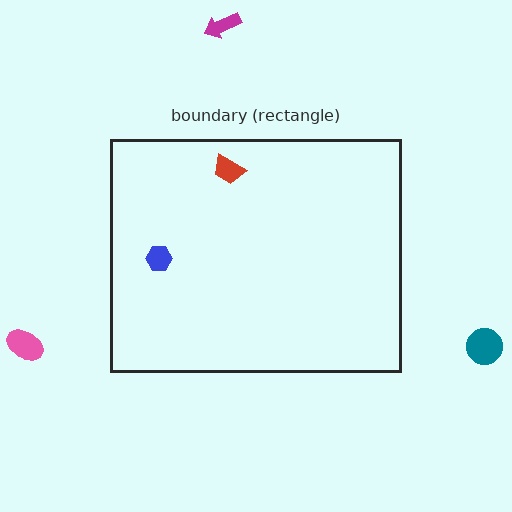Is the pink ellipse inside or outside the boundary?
Outside.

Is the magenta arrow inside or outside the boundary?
Outside.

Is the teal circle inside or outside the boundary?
Outside.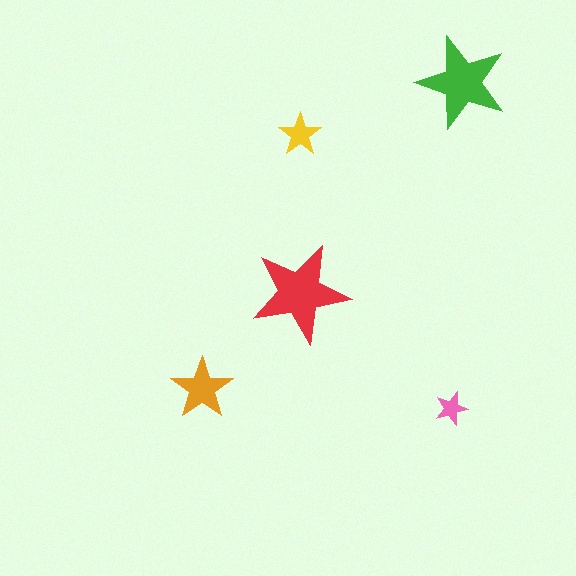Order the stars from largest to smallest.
the red one, the green one, the orange one, the yellow one, the pink one.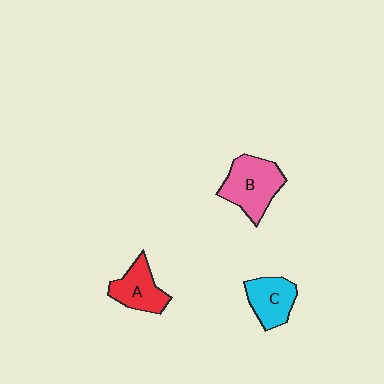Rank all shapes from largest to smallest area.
From largest to smallest: B (pink), A (red), C (cyan).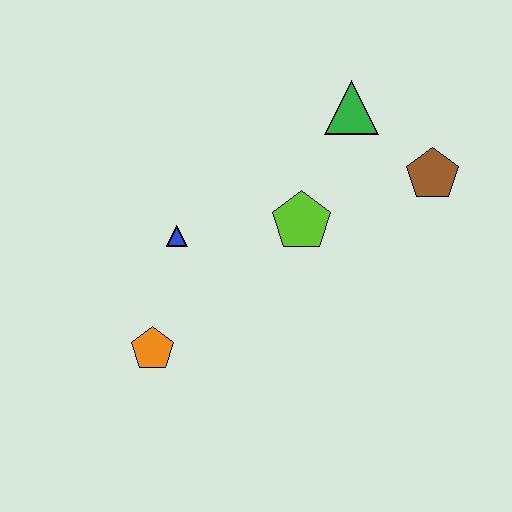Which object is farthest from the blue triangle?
The brown pentagon is farthest from the blue triangle.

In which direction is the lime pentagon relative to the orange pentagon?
The lime pentagon is to the right of the orange pentagon.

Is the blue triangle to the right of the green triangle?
No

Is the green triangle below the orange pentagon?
No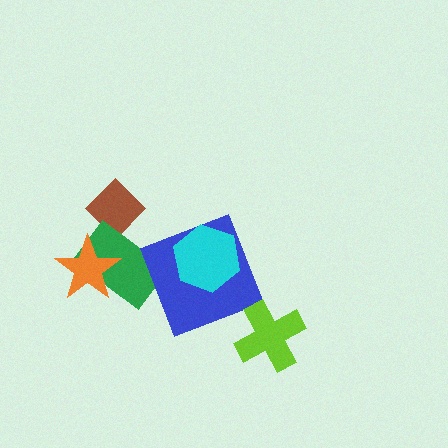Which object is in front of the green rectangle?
The orange star is in front of the green rectangle.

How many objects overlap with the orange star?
1 object overlaps with the orange star.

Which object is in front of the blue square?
The cyan hexagon is in front of the blue square.